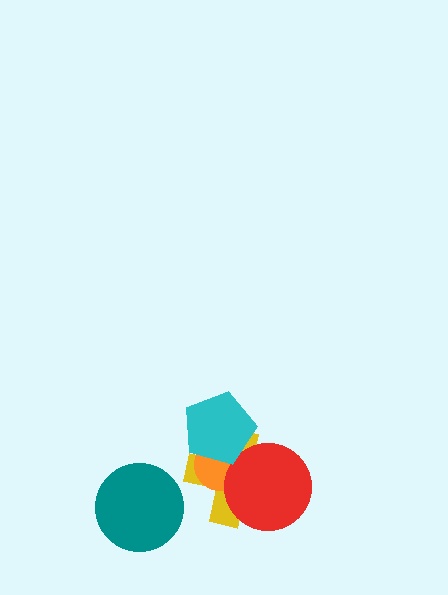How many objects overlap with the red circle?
2 objects overlap with the red circle.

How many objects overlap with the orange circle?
3 objects overlap with the orange circle.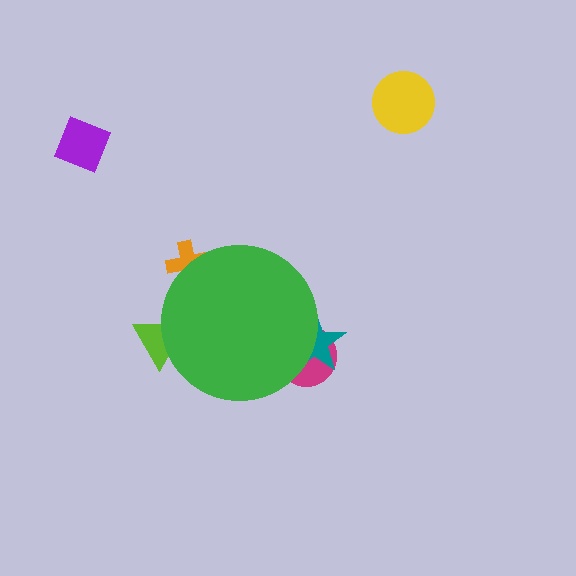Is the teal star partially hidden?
Yes, the teal star is partially hidden behind the green circle.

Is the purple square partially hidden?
No, the purple square is fully visible.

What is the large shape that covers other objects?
A green circle.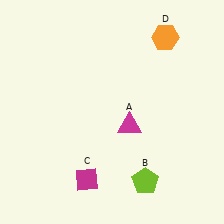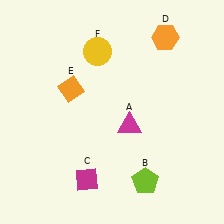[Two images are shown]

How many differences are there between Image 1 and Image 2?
There are 2 differences between the two images.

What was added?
An orange diamond (E), a yellow circle (F) were added in Image 2.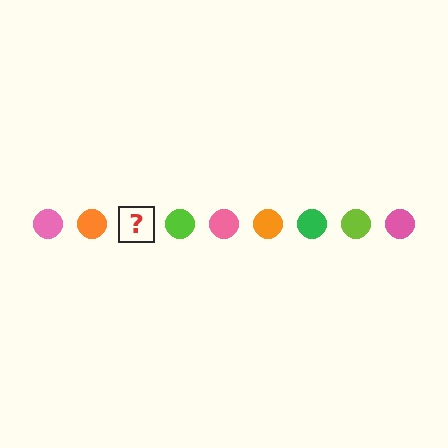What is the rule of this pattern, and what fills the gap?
The rule is that the pattern cycles through pink, orange, green, lime circles. The gap should be filled with a green circle.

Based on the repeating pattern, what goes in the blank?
The blank should be a green circle.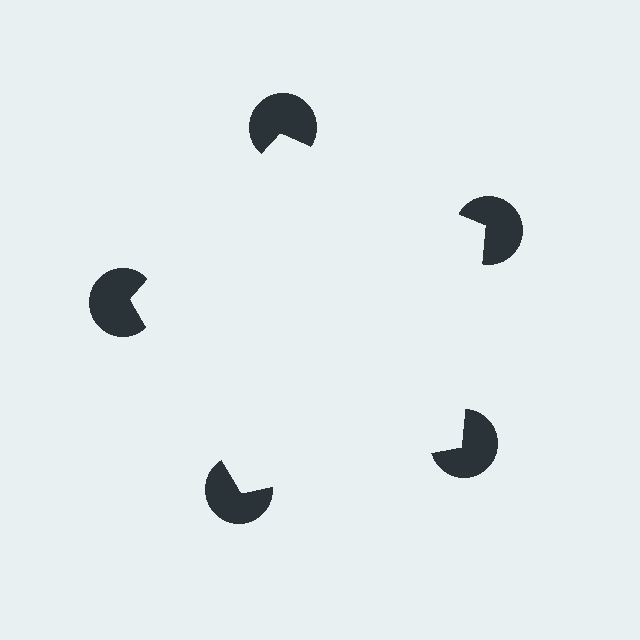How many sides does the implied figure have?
5 sides.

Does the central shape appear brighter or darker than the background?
It typically appears slightly brighter than the background, even though no actual brightness change is drawn.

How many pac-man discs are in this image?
There are 5 — one at each vertex of the illusory pentagon.